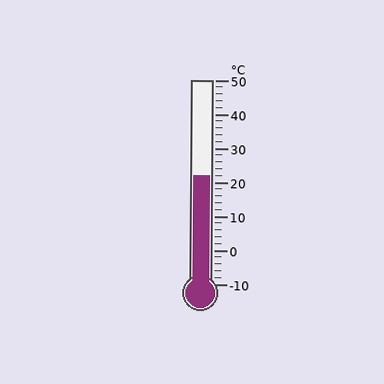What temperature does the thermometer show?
The thermometer shows approximately 22°C.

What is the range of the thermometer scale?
The thermometer scale ranges from -10°C to 50°C.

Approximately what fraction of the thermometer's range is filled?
The thermometer is filled to approximately 55% of its range.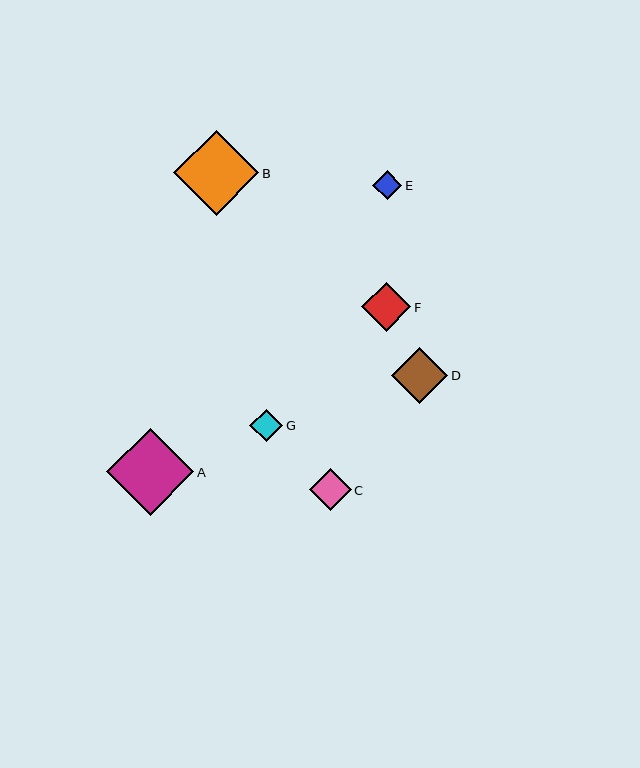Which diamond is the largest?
Diamond A is the largest with a size of approximately 87 pixels.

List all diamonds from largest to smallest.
From largest to smallest: A, B, D, F, C, G, E.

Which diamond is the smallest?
Diamond E is the smallest with a size of approximately 29 pixels.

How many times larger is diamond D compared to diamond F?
Diamond D is approximately 1.1 times the size of diamond F.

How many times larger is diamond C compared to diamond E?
Diamond C is approximately 1.4 times the size of diamond E.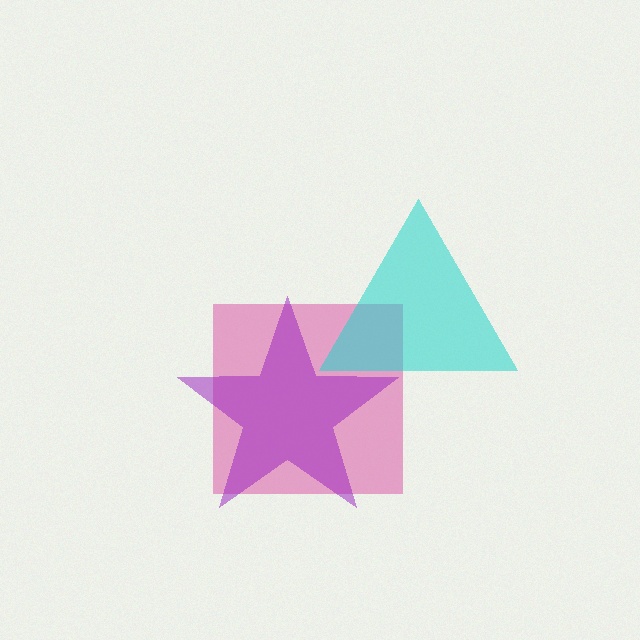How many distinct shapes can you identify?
There are 3 distinct shapes: a pink square, a cyan triangle, a purple star.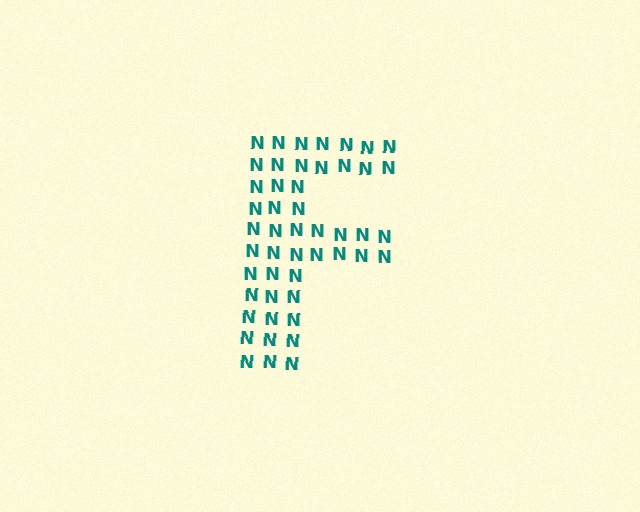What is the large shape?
The large shape is the letter F.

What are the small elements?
The small elements are letter N's.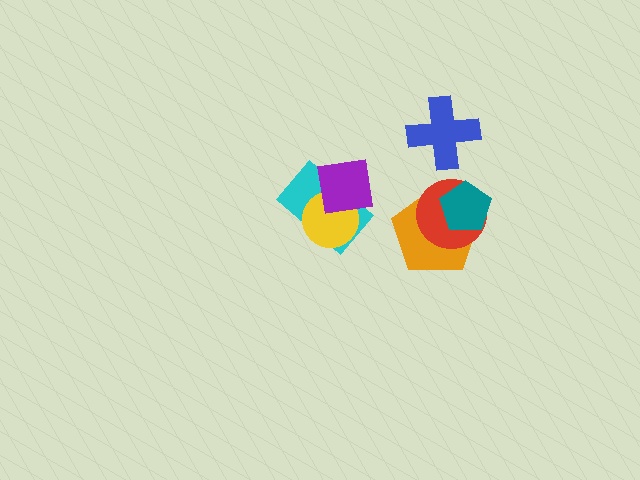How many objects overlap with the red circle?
2 objects overlap with the red circle.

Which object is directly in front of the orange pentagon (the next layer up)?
The red circle is directly in front of the orange pentagon.